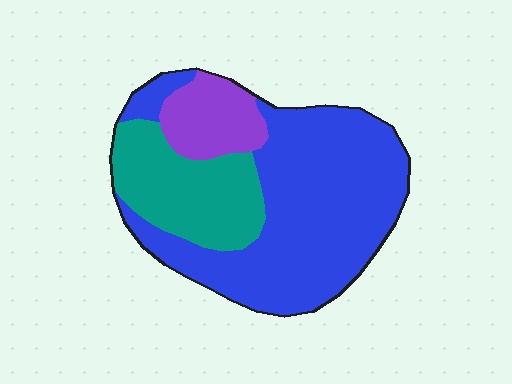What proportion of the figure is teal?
Teal covers around 25% of the figure.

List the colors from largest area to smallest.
From largest to smallest: blue, teal, purple.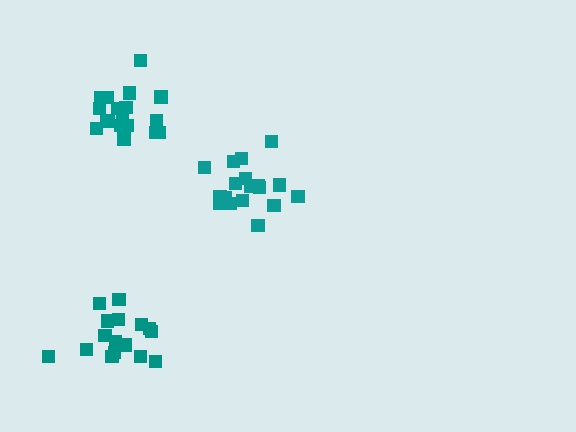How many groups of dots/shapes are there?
There are 3 groups.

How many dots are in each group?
Group 1: 18 dots, Group 2: 18 dots, Group 3: 16 dots (52 total).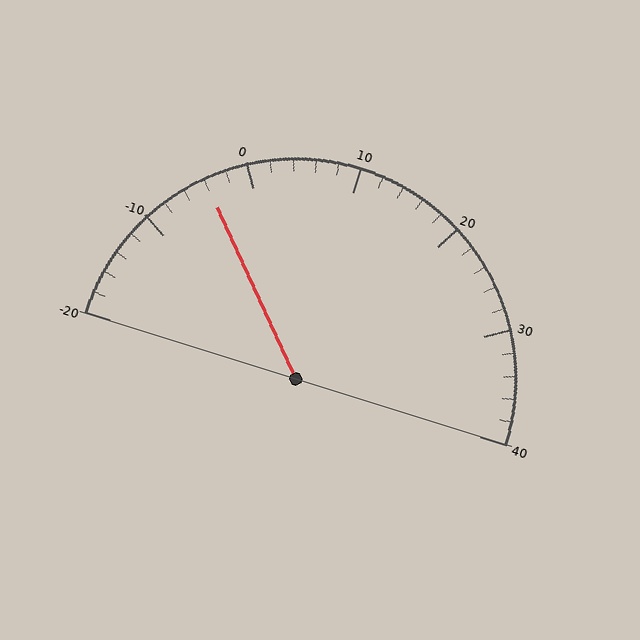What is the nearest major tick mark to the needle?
The nearest major tick mark is 0.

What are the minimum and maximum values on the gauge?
The gauge ranges from -20 to 40.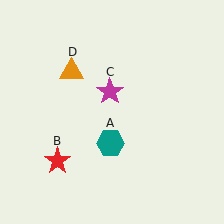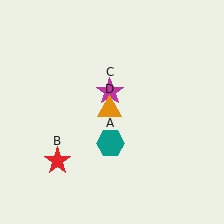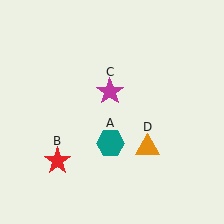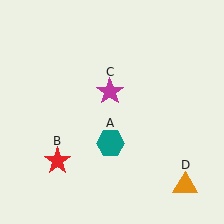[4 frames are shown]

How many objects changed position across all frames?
1 object changed position: orange triangle (object D).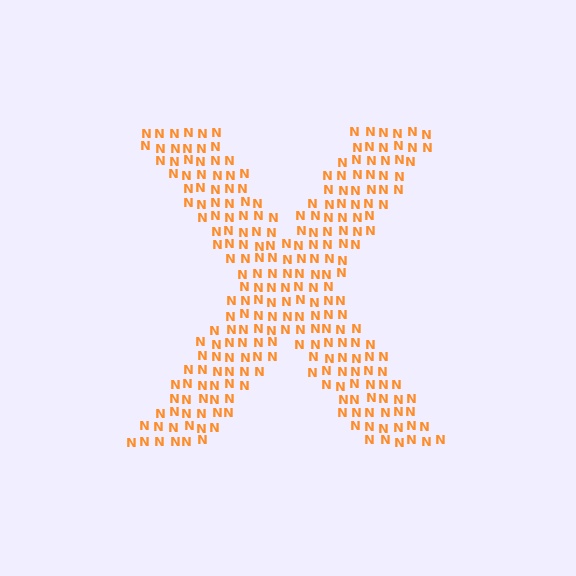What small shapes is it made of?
It is made of small letter N's.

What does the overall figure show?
The overall figure shows the letter X.